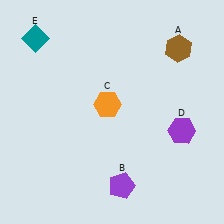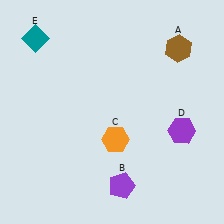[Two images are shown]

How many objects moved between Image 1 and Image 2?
1 object moved between the two images.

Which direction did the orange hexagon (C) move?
The orange hexagon (C) moved down.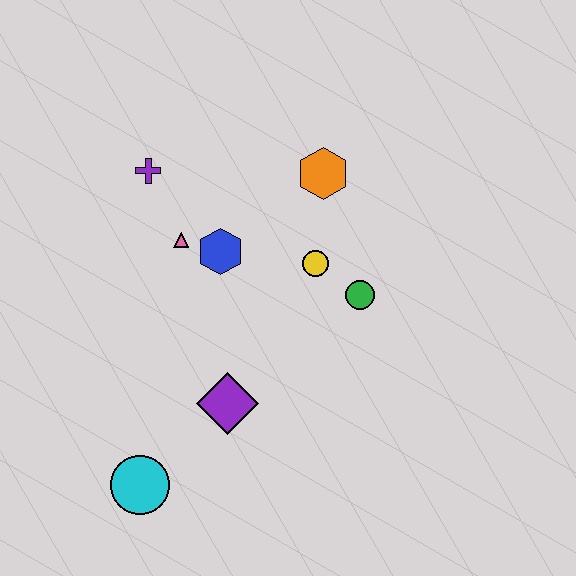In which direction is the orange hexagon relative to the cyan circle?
The orange hexagon is above the cyan circle.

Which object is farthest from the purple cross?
The cyan circle is farthest from the purple cross.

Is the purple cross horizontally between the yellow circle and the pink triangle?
No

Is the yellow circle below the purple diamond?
No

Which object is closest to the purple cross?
The pink triangle is closest to the purple cross.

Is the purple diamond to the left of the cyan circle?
No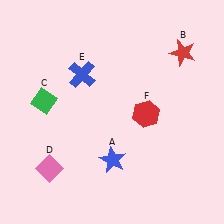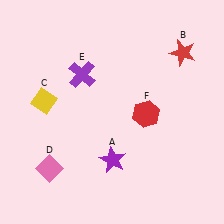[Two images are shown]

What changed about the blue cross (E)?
In Image 1, E is blue. In Image 2, it changed to purple.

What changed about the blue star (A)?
In Image 1, A is blue. In Image 2, it changed to purple.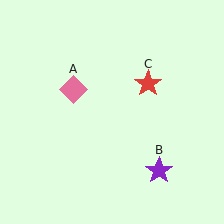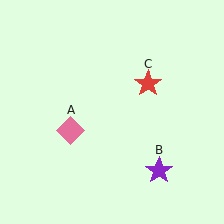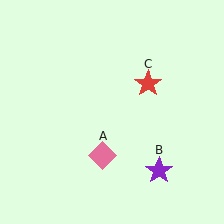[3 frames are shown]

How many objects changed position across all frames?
1 object changed position: pink diamond (object A).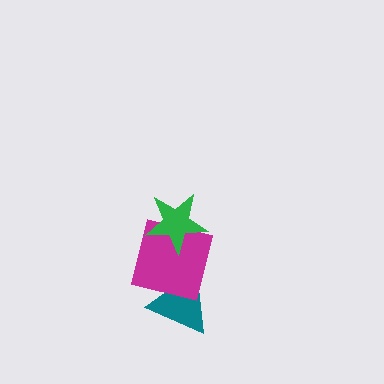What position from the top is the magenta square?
The magenta square is 2nd from the top.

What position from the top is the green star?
The green star is 1st from the top.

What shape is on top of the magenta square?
The green star is on top of the magenta square.